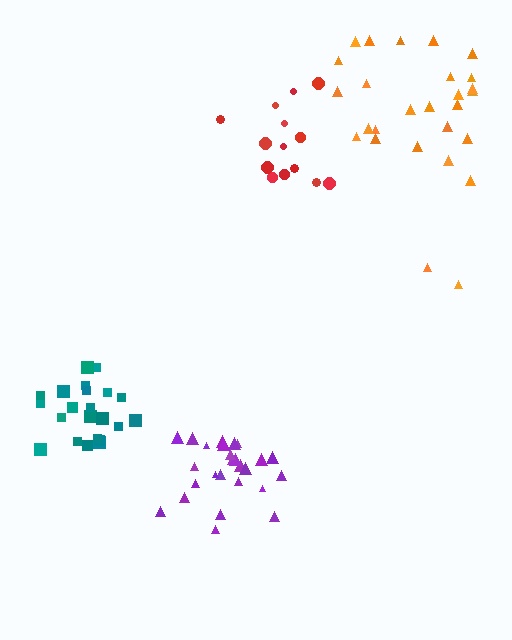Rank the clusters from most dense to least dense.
teal, purple, red, orange.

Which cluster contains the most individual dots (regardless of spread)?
Orange (27).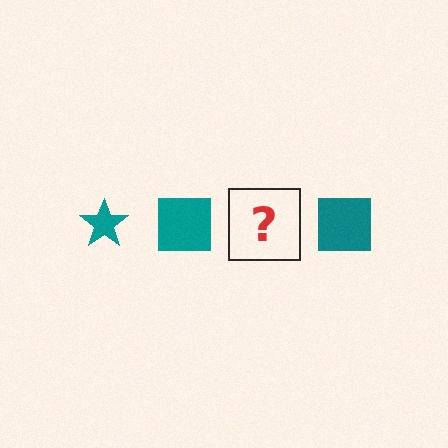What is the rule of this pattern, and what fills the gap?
The rule is that the pattern cycles through star, square shapes in teal. The gap should be filled with a teal star.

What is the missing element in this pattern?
The missing element is a teal star.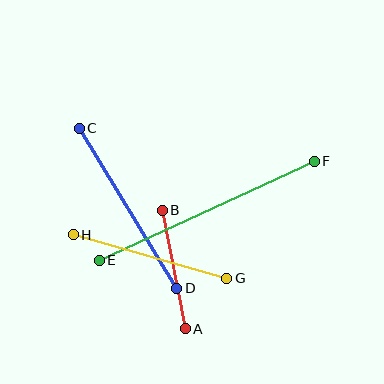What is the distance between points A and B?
The distance is approximately 120 pixels.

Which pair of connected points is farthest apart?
Points E and F are farthest apart.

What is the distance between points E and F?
The distance is approximately 237 pixels.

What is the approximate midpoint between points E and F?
The midpoint is at approximately (207, 211) pixels.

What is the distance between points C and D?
The distance is approximately 187 pixels.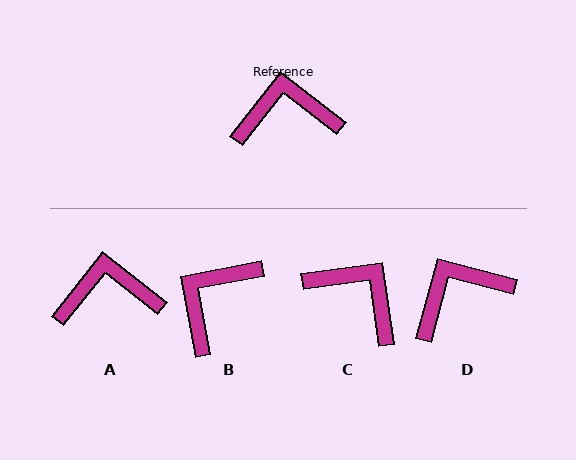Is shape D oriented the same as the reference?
No, it is off by about 23 degrees.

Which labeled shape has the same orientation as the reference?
A.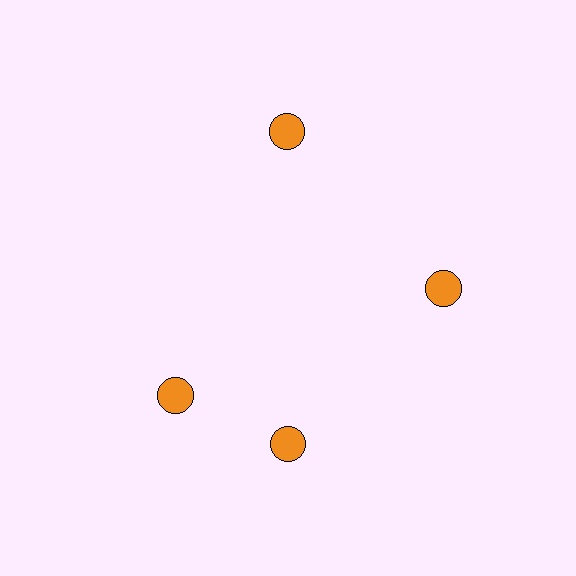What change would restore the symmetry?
The symmetry would be restored by rotating it back into even spacing with its neighbors so that all 4 circles sit at equal angles and equal distance from the center.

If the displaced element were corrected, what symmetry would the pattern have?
It would have 4-fold rotational symmetry — the pattern would map onto itself every 90 degrees.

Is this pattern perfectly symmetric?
No. The 4 orange circles are arranged in a ring, but one element near the 9 o'clock position is rotated out of alignment along the ring, breaking the 4-fold rotational symmetry.